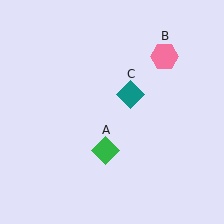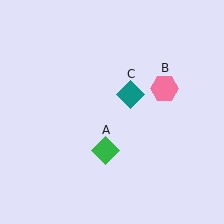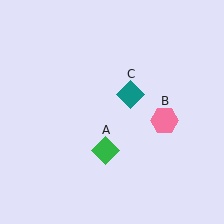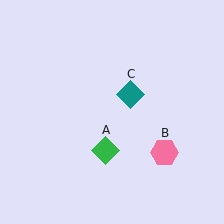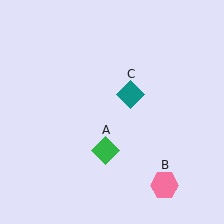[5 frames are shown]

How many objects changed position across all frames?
1 object changed position: pink hexagon (object B).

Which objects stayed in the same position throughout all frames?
Green diamond (object A) and teal diamond (object C) remained stationary.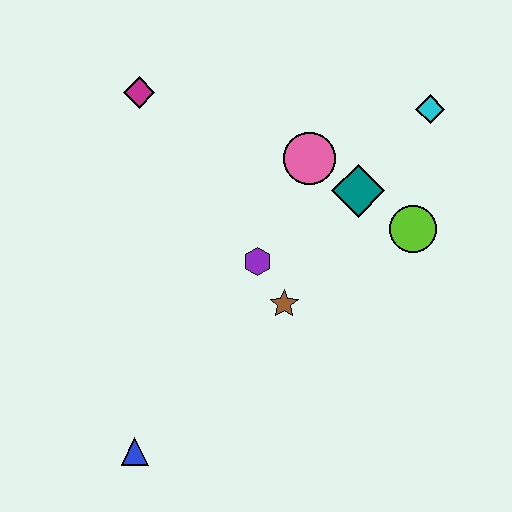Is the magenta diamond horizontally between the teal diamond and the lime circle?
No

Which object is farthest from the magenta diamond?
The blue triangle is farthest from the magenta diamond.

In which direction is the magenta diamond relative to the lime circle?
The magenta diamond is to the left of the lime circle.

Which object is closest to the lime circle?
The teal diamond is closest to the lime circle.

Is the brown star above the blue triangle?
Yes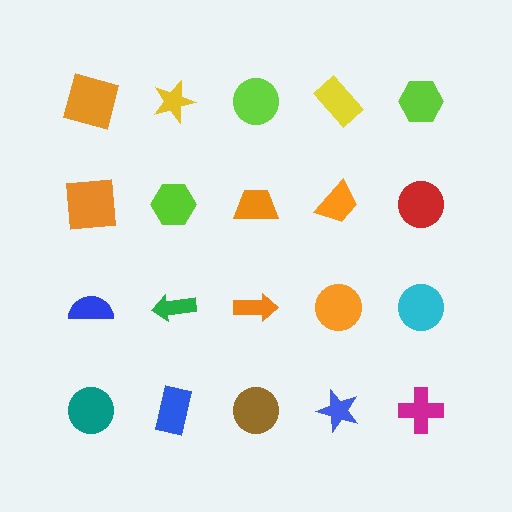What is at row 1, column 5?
A lime hexagon.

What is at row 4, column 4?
A blue star.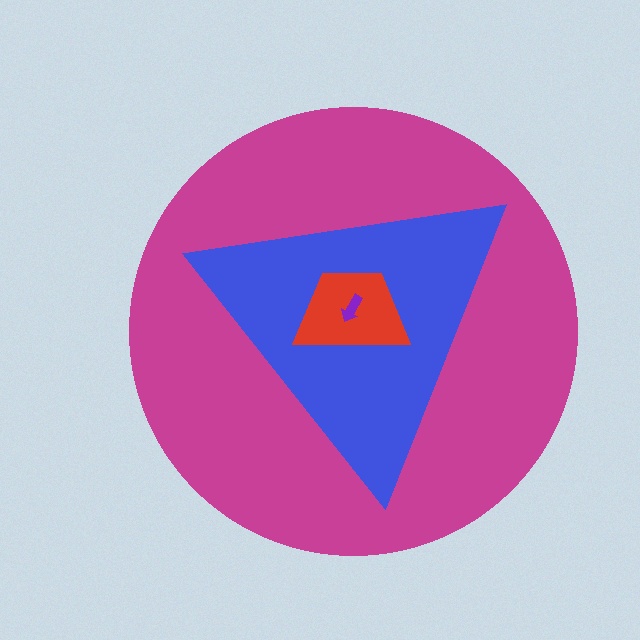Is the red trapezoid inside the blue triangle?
Yes.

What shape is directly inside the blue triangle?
The red trapezoid.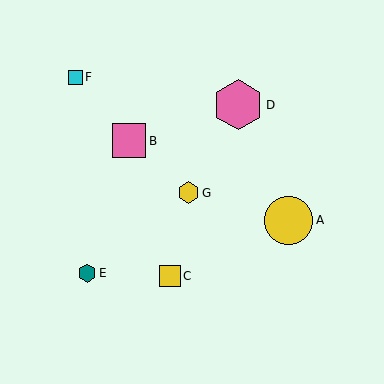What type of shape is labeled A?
Shape A is a yellow circle.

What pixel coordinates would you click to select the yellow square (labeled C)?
Click at (170, 276) to select the yellow square C.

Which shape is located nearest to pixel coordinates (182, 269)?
The yellow square (labeled C) at (170, 276) is nearest to that location.